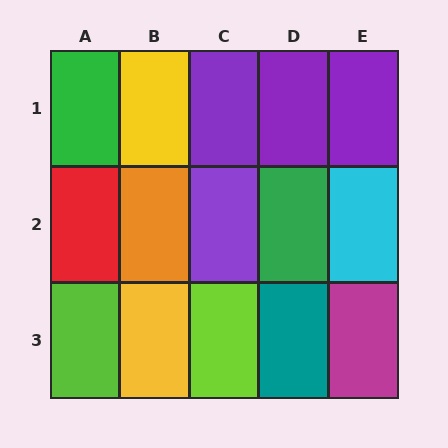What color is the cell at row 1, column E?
Purple.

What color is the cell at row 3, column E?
Magenta.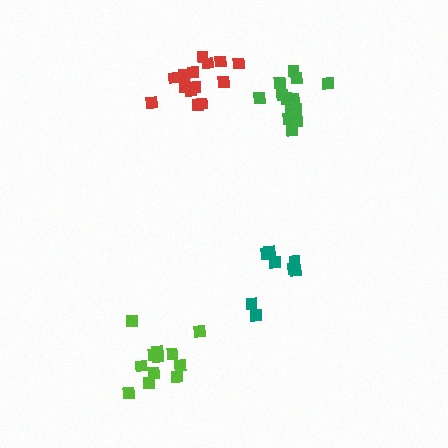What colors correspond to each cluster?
The clusters are colored: lime, red, green, teal.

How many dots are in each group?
Group 1: 12 dots, Group 2: 14 dots, Group 3: 14 dots, Group 4: 8 dots (48 total).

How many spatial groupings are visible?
There are 4 spatial groupings.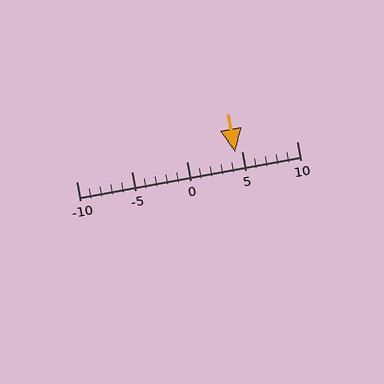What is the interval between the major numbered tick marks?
The major tick marks are spaced 5 units apart.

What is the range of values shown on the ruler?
The ruler shows values from -10 to 10.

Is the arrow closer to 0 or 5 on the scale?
The arrow is closer to 5.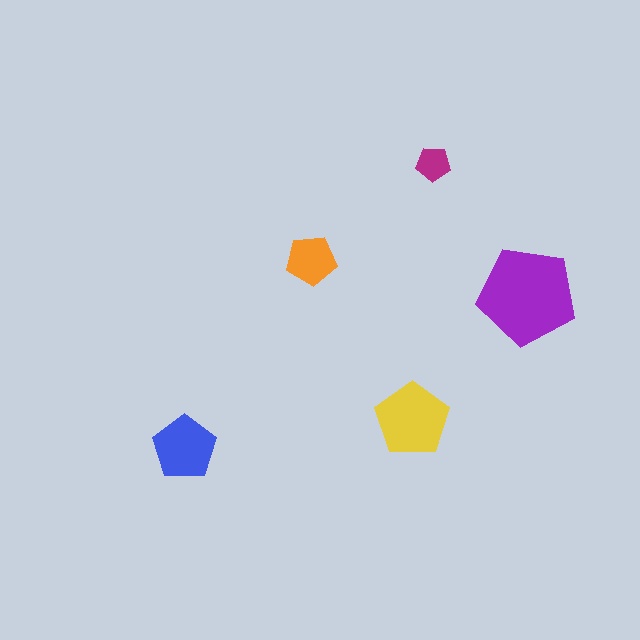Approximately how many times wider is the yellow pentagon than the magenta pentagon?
About 2 times wider.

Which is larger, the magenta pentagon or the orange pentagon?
The orange one.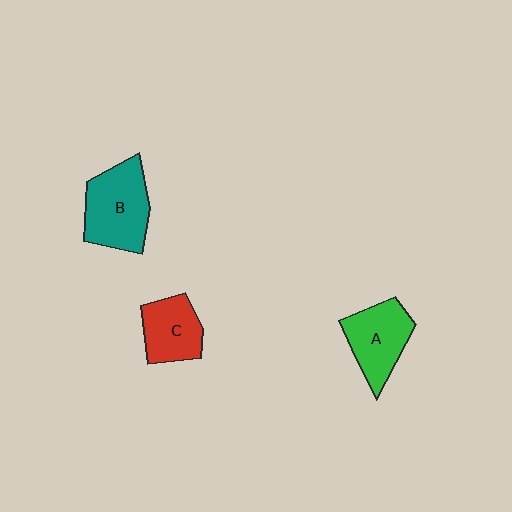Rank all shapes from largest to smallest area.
From largest to smallest: B (teal), A (green), C (red).